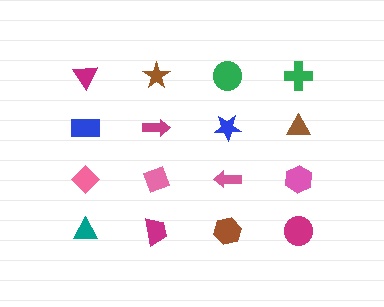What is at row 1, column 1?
A magenta triangle.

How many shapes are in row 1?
4 shapes.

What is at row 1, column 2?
A brown star.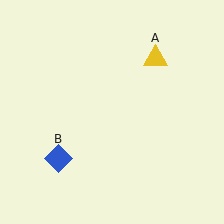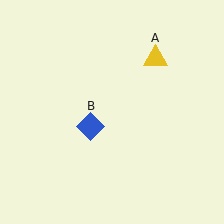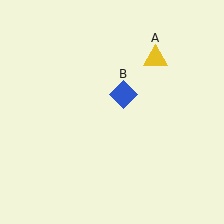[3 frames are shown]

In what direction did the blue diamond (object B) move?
The blue diamond (object B) moved up and to the right.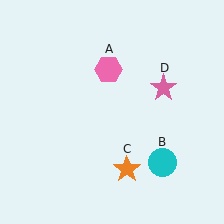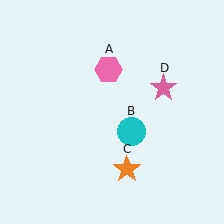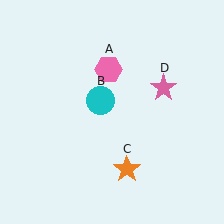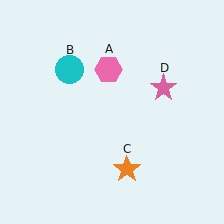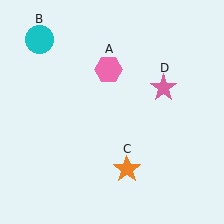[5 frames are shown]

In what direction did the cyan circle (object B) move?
The cyan circle (object B) moved up and to the left.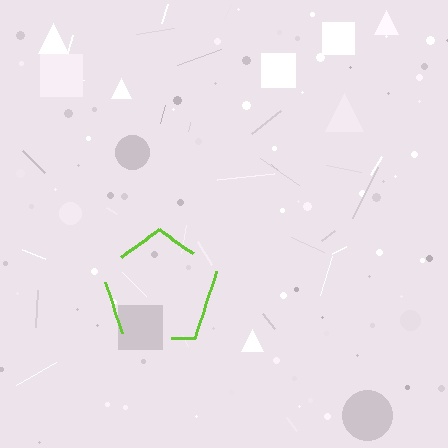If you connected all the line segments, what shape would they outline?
They would outline a pentagon.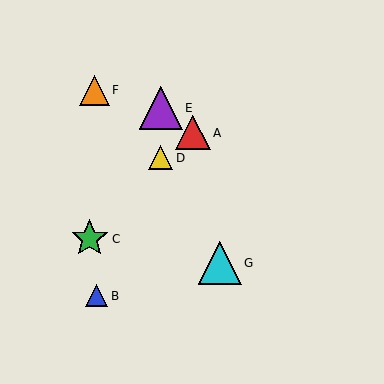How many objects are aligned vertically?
2 objects (D, E) are aligned vertically.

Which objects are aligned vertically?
Objects D, E are aligned vertically.